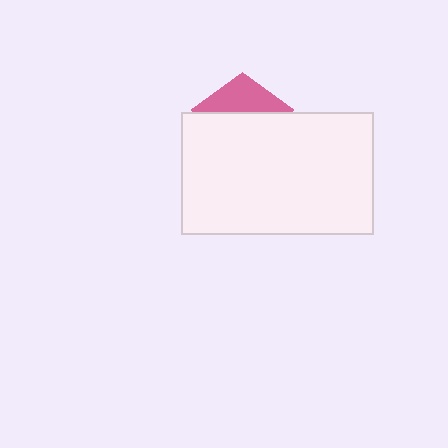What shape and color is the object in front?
The object in front is a white rectangle.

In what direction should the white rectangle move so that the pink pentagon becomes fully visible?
The white rectangle should move down. That is the shortest direction to clear the overlap and leave the pink pentagon fully visible.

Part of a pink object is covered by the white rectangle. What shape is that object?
It is a pentagon.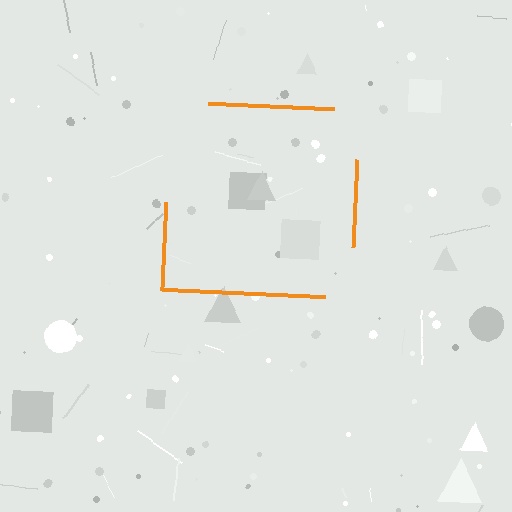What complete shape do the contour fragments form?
The contour fragments form a square.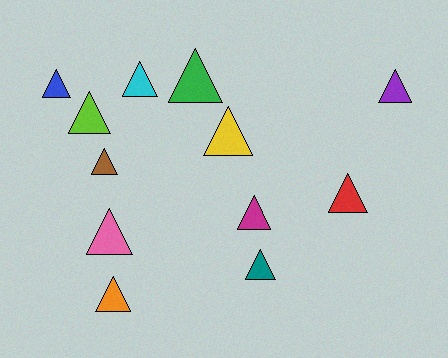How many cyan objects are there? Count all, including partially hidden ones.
There is 1 cyan object.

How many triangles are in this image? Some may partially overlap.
There are 12 triangles.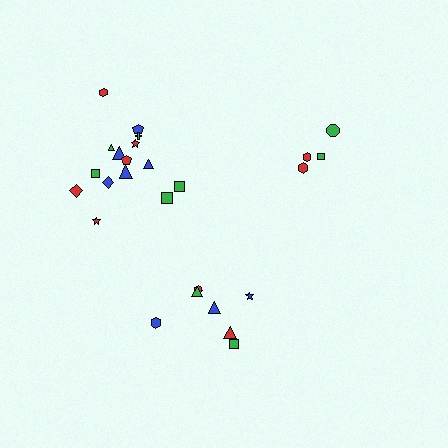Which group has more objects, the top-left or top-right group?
The top-left group.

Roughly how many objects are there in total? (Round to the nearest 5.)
Roughly 25 objects in total.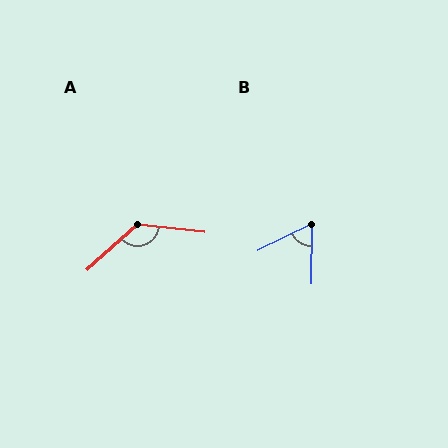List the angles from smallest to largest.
B (63°), A (132°).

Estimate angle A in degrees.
Approximately 132 degrees.